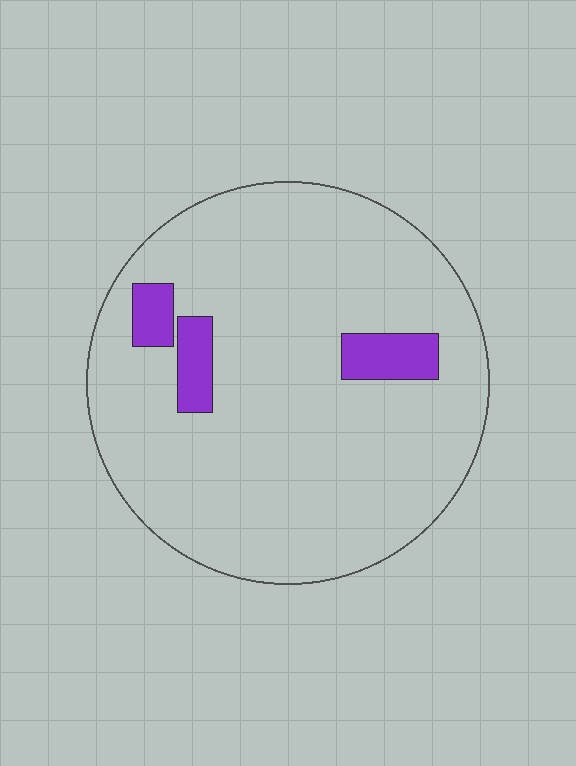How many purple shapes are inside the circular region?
3.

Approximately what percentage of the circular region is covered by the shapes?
Approximately 10%.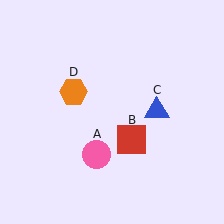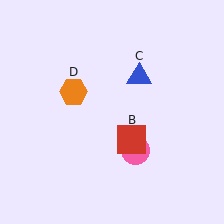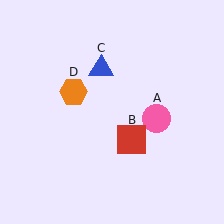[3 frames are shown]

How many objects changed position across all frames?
2 objects changed position: pink circle (object A), blue triangle (object C).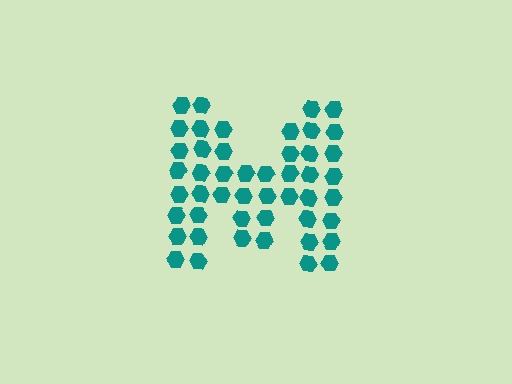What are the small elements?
The small elements are hexagons.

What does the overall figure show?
The overall figure shows the letter M.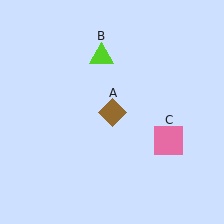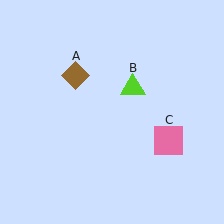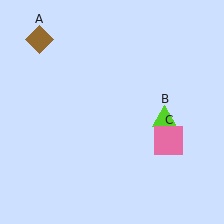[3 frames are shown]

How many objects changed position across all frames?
2 objects changed position: brown diamond (object A), lime triangle (object B).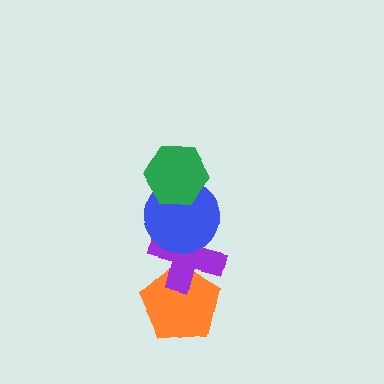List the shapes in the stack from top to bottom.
From top to bottom: the green hexagon, the blue circle, the purple cross, the orange pentagon.